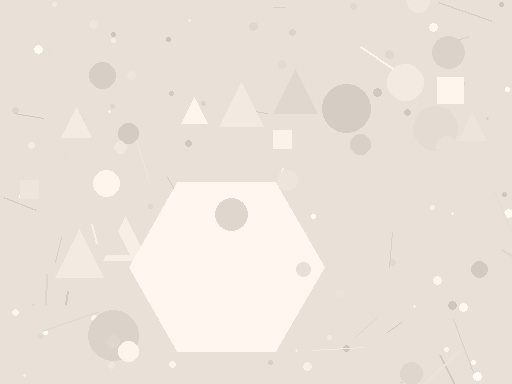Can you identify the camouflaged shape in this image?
The camouflaged shape is a hexagon.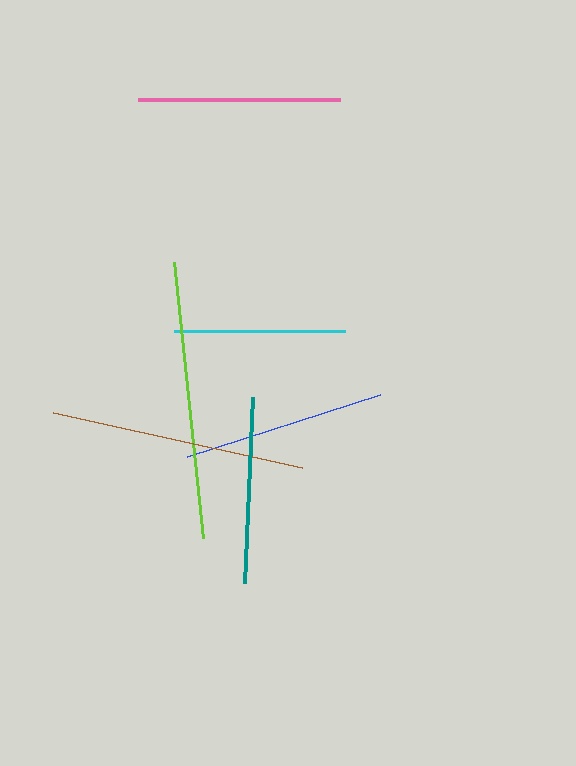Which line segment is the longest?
The lime line is the longest at approximately 277 pixels.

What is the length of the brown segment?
The brown segment is approximately 256 pixels long.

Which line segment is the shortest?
The cyan line is the shortest at approximately 171 pixels.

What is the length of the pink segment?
The pink segment is approximately 202 pixels long.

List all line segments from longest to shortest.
From longest to shortest: lime, brown, blue, pink, teal, cyan.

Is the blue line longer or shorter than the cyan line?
The blue line is longer than the cyan line.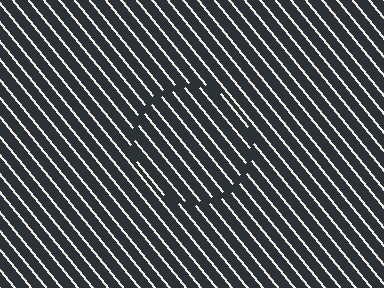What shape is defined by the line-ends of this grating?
An illusory circle. The interior of the shape contains the same grating, shifted by half a period — the contour is defined by the phase discontinuity where line-ends from the inner and outer gratings abut.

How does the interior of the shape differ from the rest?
The interior of the shape contains the same grating, shifted by half a period — the contour is defined by the phase discontinuity where line-ends from the inner and outer gratings abut.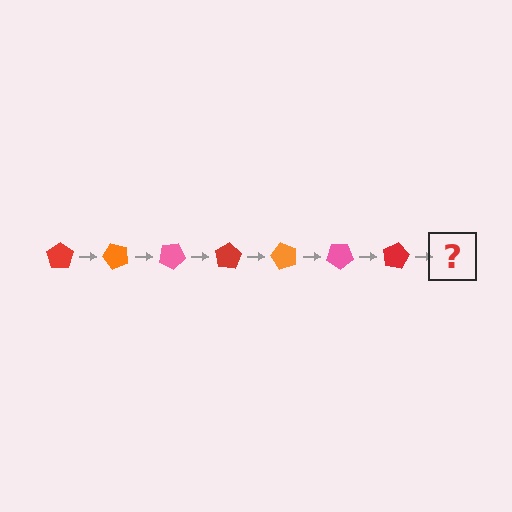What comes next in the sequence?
The next element should be an orange pentagon, rotated 350 degrees from the start.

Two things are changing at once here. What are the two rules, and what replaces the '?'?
The two rules are that it rotates 50 degrees each step and the color cycles through red, orange, and pink. The '?' should be an orange pentagon, rotated 350 degrees from the start.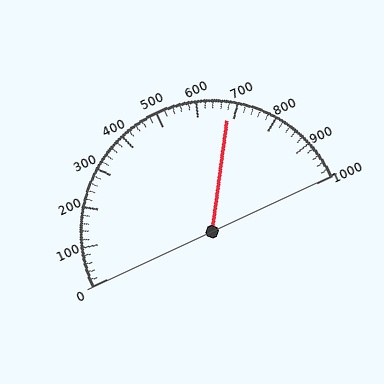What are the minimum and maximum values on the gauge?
The gauge ranges from 0 to 1000.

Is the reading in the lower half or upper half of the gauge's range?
The reading is in the upper half of the range (0 to 1000).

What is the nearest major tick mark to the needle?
The nearest major tick mark is 700.